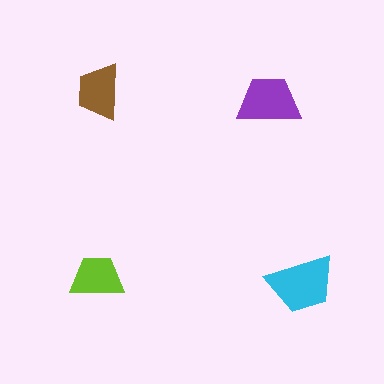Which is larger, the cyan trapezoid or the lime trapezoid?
The cyan one.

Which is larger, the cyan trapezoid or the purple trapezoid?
The cyan one.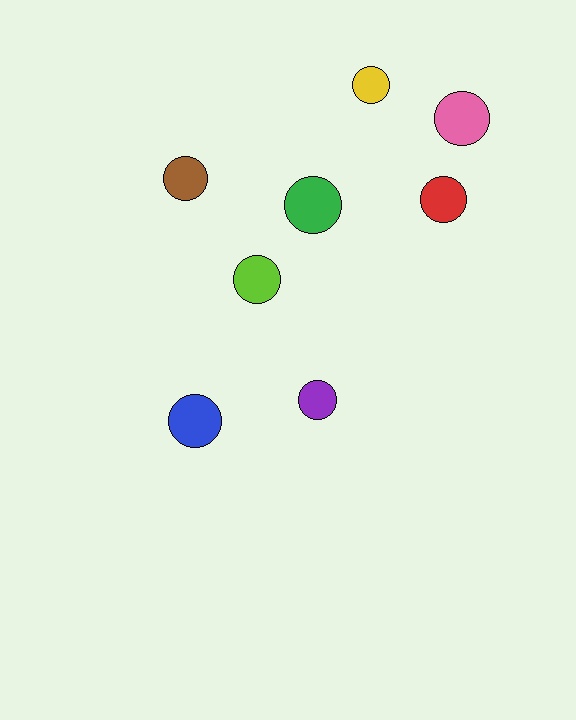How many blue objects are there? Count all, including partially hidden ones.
There is 1 blue object.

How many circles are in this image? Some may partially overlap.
There are 8 circles.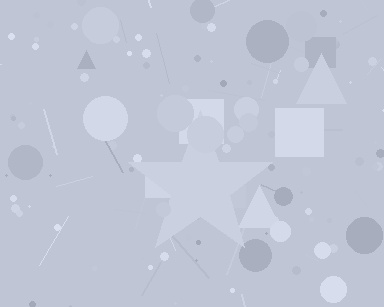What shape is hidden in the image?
A star is hidden in the image.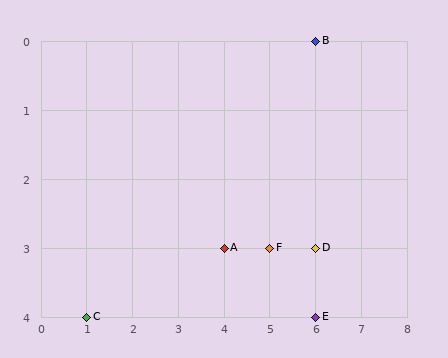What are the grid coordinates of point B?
Point B is at grid coordinates (6, 0).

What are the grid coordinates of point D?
Point D is at grid coordinates (6, 3).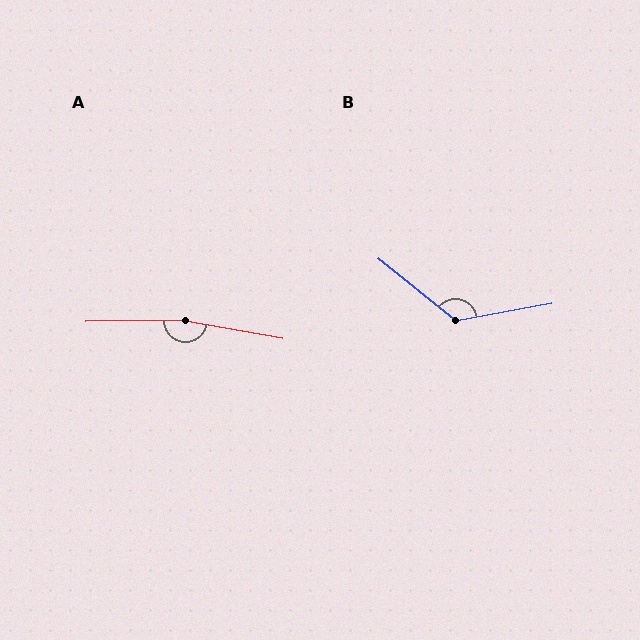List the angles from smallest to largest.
B (131°), A (169°).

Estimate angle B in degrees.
Approximately 131 degrees.